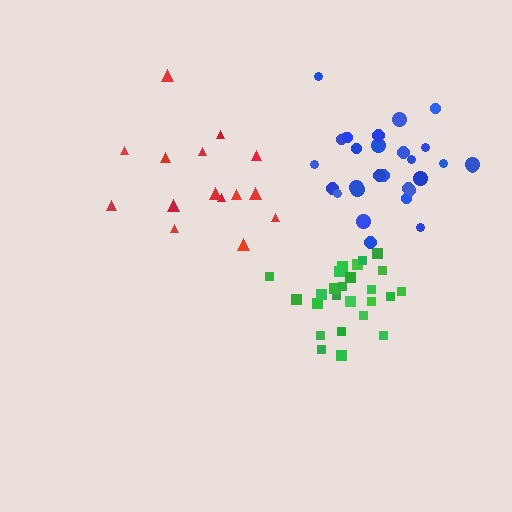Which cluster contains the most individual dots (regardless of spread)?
Blue (29).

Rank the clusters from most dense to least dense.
green, blue, red.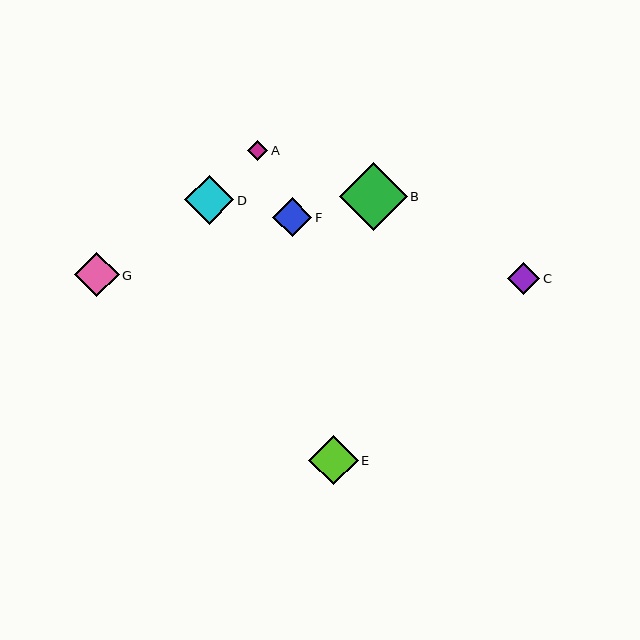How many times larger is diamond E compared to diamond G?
Diamond E is approximately 1.1 times the size of diamond G.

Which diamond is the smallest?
Diamond A is the smallest with a size of approximately 20 pixels.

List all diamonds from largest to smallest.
From largest to smallest: B, D, E, G, F, C, A.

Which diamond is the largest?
Diamond B is the largest with a size of approximately 68 pixels.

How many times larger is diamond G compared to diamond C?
Diamond G is approximately 1.4 times the size of diamond C.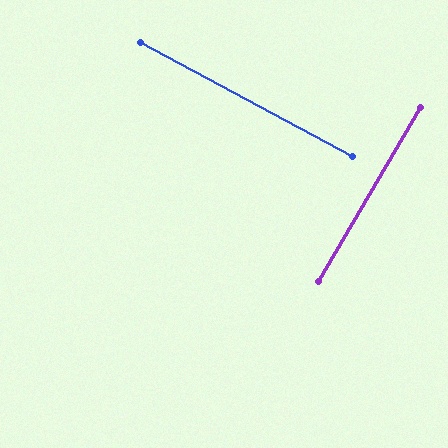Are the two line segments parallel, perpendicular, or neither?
Perpendicular — they meet at approximately 88°.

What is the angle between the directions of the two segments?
Approximately 88 degrees.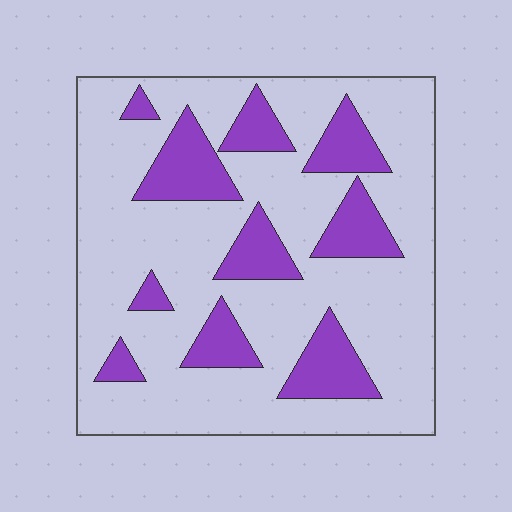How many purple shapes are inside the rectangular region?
10.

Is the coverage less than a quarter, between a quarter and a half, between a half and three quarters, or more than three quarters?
Less than a quarter.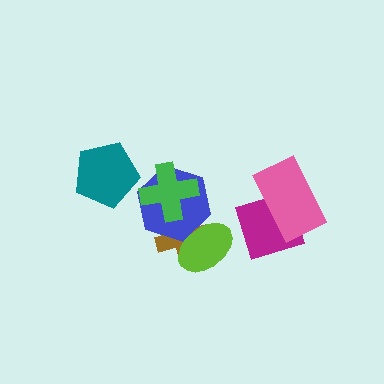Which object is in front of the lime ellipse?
The blue hexagon is in front of the lime ellipse.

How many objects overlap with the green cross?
2 objects overlap with the green cross.